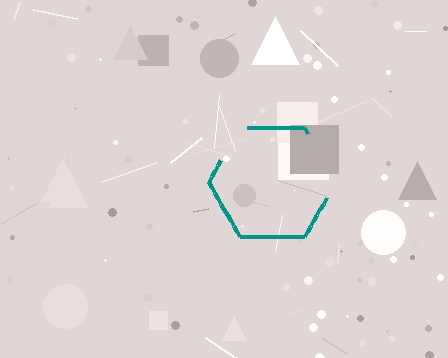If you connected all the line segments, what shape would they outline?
They would outline a hexagon.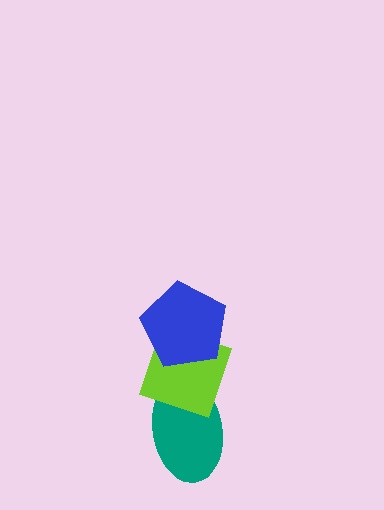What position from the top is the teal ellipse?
The teal ellipse is 3rd from the top.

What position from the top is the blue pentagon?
The blue pentagon is 1st from the top.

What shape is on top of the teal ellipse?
The lime diamond is on top of the teal ellipse.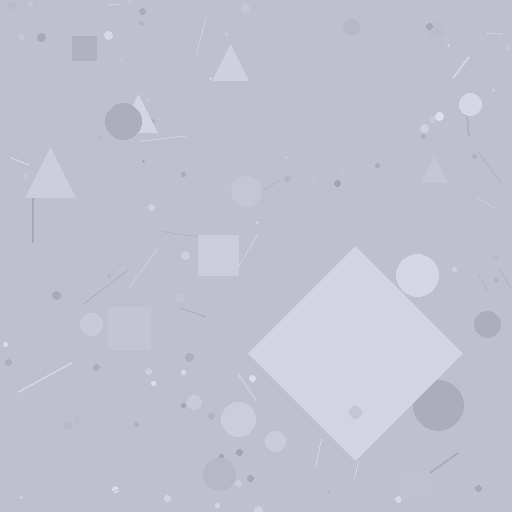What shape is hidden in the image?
A diamond is hidden in the image.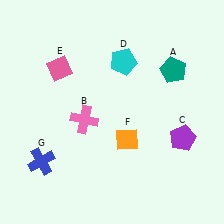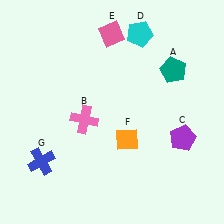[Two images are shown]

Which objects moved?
The objects that moved are: the cyan pentagon (D), the pink diamond (E).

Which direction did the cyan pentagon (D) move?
The cyan pentagon (D) moved up.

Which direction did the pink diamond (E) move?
The pink diamond (E) moved right.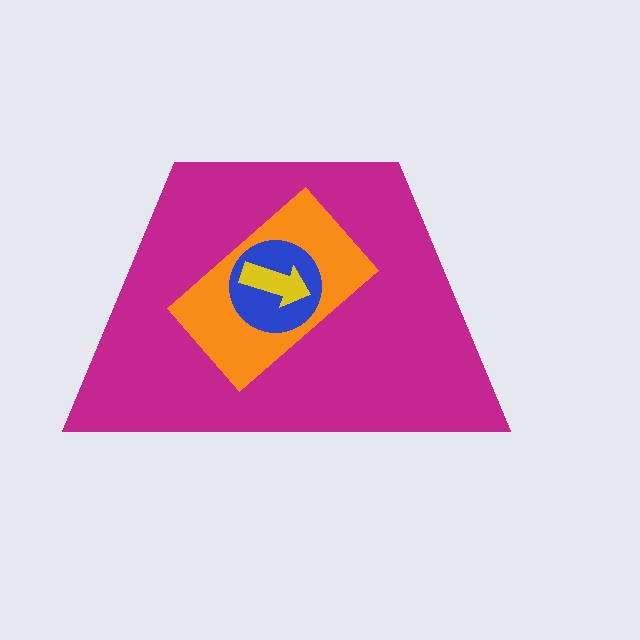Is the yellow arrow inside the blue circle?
Yes.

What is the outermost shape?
The magenta trapezoid.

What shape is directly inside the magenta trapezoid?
The orange rectangle.